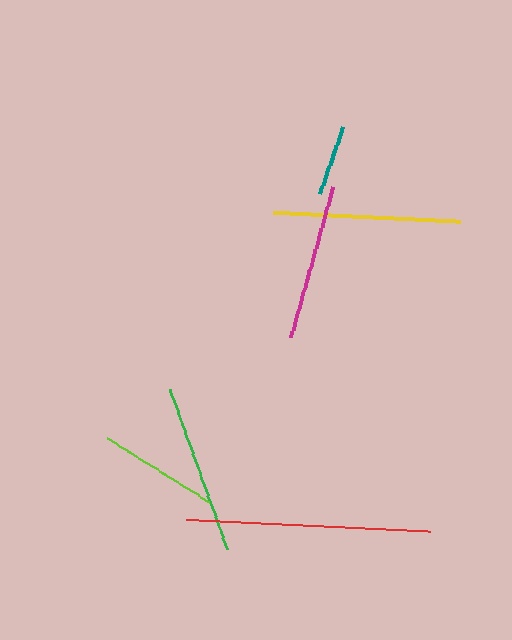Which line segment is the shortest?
The teal line is the shortest at approximately 71 pixels.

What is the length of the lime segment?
The lime segment is approximately 121 pixels long.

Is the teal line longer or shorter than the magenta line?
The magenta line is longer than the teal line.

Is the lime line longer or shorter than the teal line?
The lime line is longer than the teal line.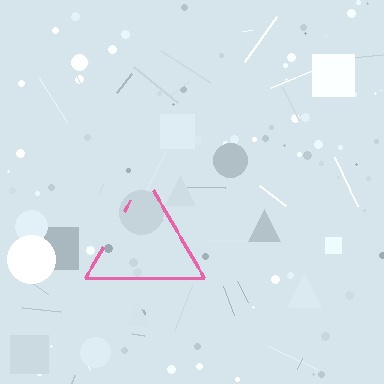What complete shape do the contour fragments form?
The contour fragments form a triangle.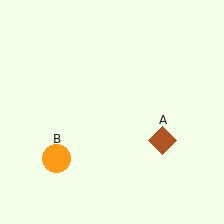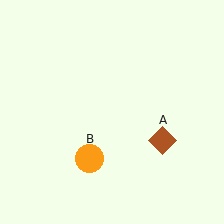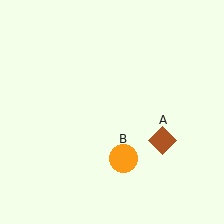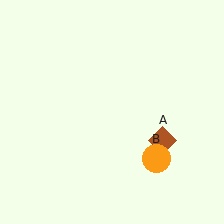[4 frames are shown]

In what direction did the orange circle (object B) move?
The orange circle (object B) moved right.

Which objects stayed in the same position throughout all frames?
Brown diamond (object A) remained stationary.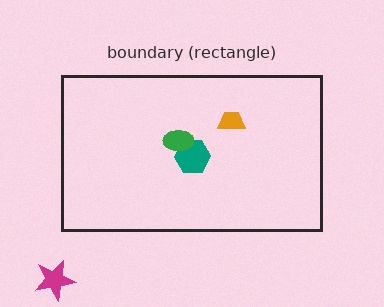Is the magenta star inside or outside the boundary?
Outside.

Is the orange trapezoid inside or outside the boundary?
Inside.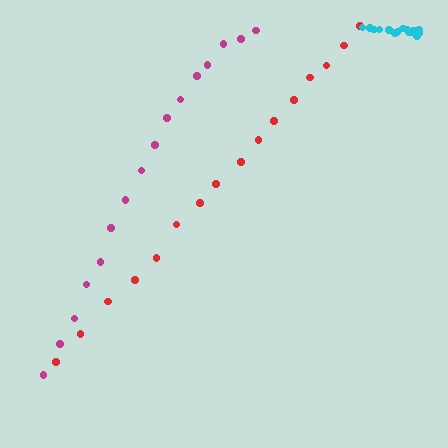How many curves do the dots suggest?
There are 3 distinct paths.